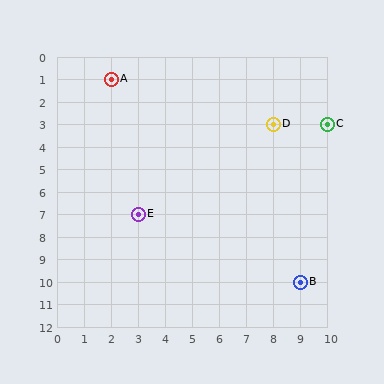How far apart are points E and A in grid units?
Points E and A are 1 column and 6 rows apart (about 6.1 grid units diagonally).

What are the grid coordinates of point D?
Point D is at grid coordinates (8, 3).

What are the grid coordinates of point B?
Point B is at grid coordinates (9, 10).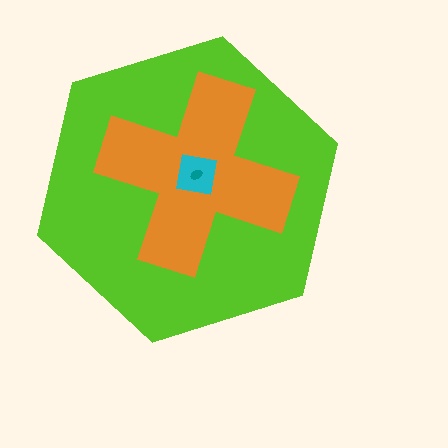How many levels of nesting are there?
4.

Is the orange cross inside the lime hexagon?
Yes.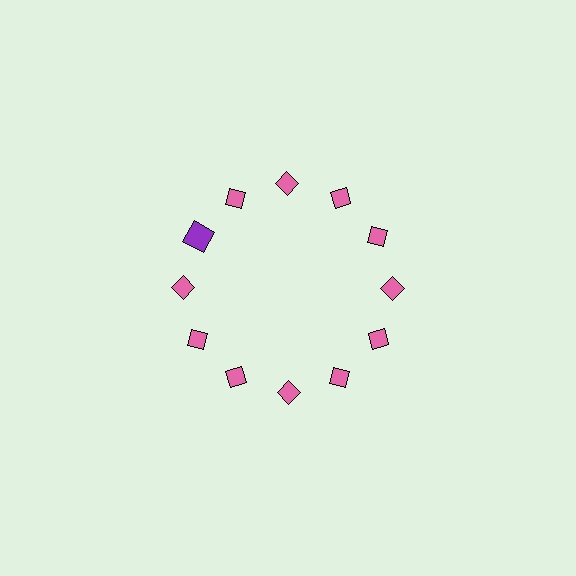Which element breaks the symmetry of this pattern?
The purple square at roughly the 10 o'clock position breaks the symmetry. All other shapes are pink diamonds.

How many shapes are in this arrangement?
There are 12 shapes arranged in a ring pattern.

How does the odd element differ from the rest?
It differs in both color (purple instead of pink) and shape (square instead of diamond).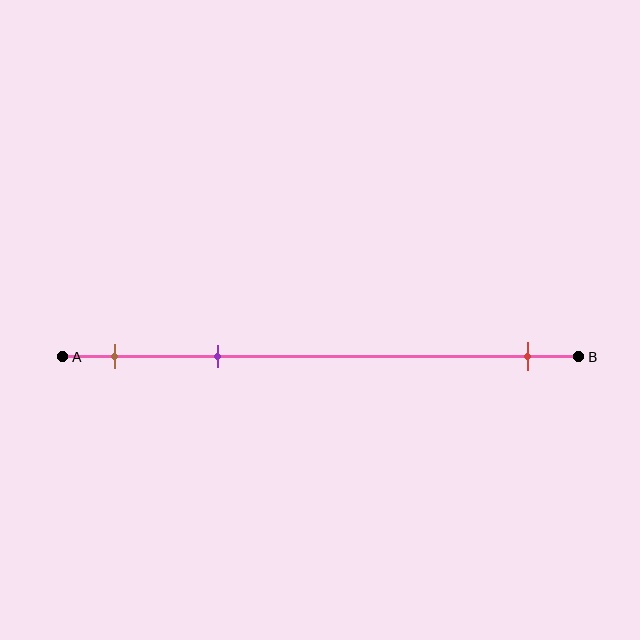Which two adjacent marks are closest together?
The brown and purple marks are the closest adjacent pair.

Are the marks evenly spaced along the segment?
No, the marks are not evenly spaced.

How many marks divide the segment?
There are 3 marks dividing the segment.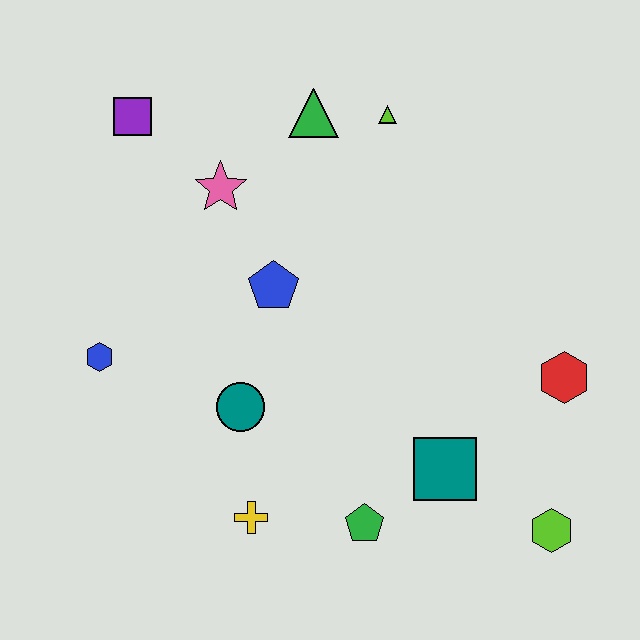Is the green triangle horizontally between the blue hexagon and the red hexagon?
Yes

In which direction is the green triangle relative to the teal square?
The green triangle is above the teal square.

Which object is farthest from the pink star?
The lime hexagon is farthest from the pink star.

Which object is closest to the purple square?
The pink star is closest to the purple square.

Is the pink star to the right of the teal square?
No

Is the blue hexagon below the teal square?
No